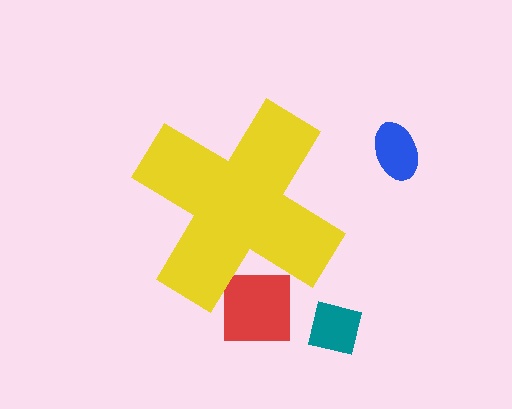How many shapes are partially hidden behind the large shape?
1 shape is partially hidden.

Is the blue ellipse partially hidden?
No, the blue ellipse is fully visible.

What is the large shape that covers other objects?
A yellow cross.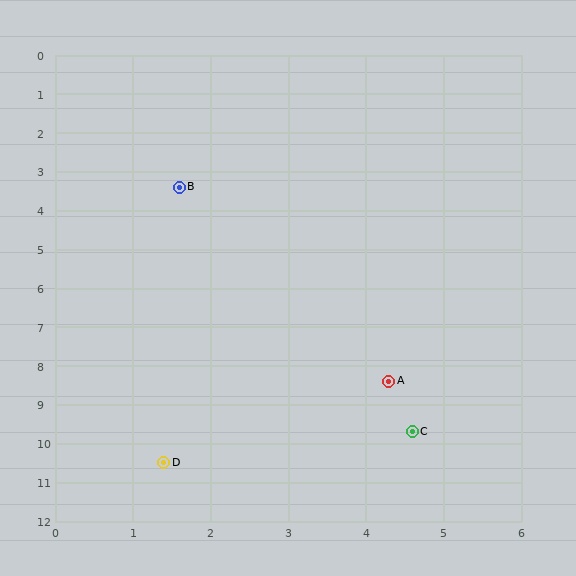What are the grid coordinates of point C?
Point C is at approximately (4.6, 9.7).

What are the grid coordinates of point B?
Point B is at approximately (1.6, 3.4).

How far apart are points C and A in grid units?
Points C and A are about 1.3 grid units apart.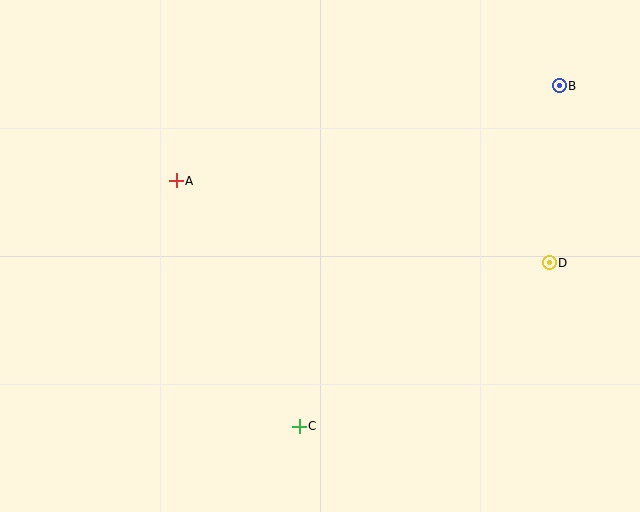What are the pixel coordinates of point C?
Point C is at (299, 426).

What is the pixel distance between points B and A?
The distance between B and A is 395 pixels.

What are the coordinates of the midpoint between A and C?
The midpoint between A and C is at (238, 303).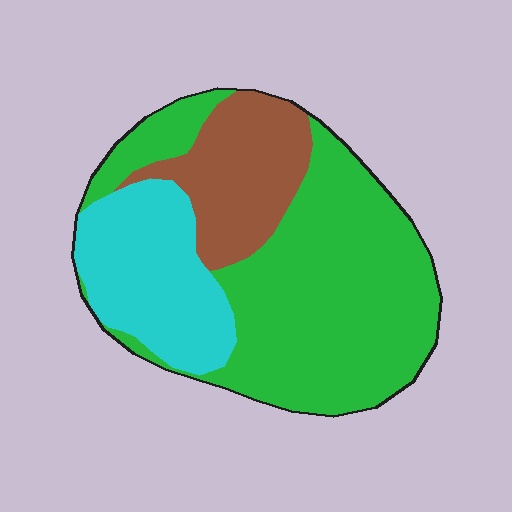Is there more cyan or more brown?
Cyan.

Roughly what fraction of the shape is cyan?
Cyan covers 24% of the shape.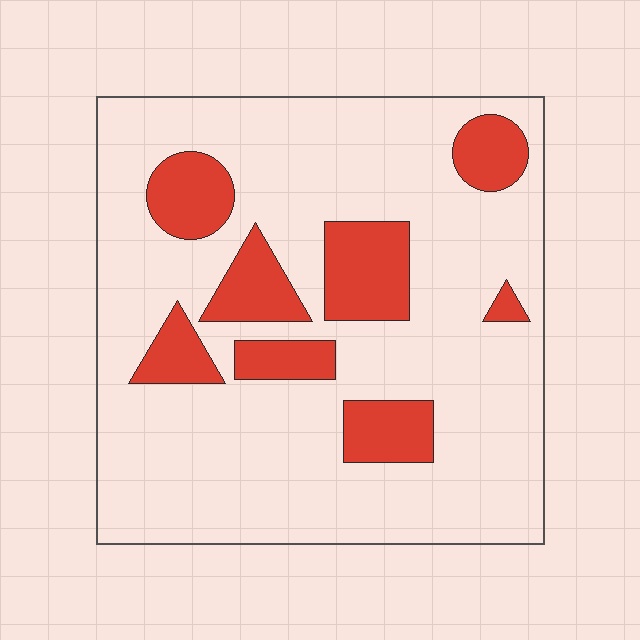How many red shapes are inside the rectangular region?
8.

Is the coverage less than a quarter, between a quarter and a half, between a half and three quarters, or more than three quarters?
Less than a quarter.